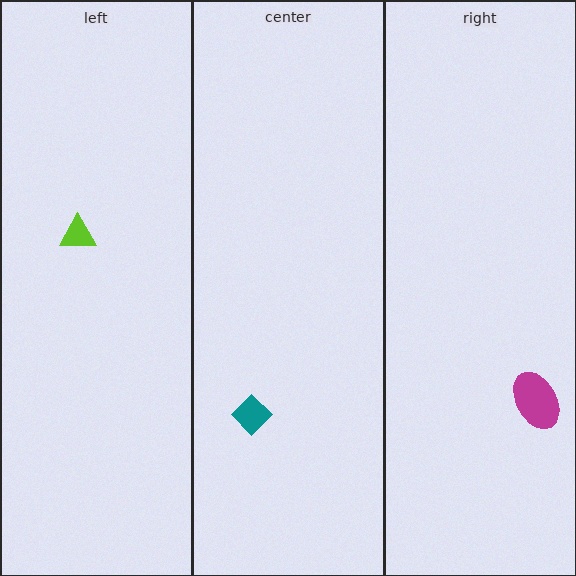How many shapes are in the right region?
1.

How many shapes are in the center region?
1.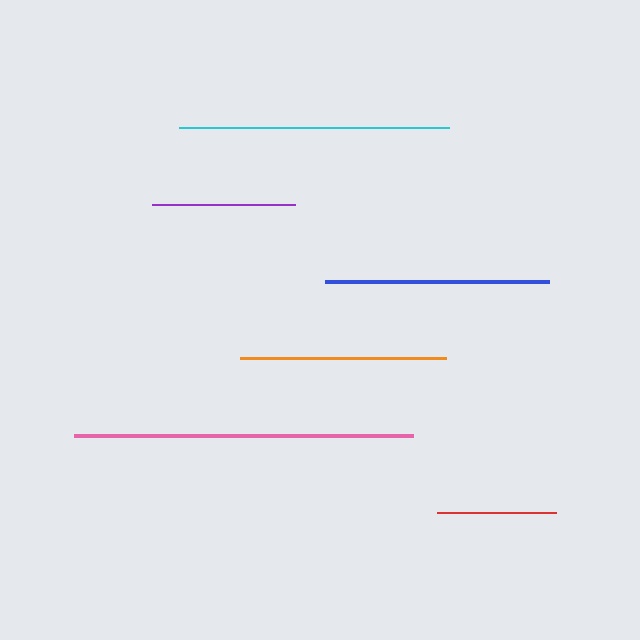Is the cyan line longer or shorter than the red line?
The cyan line is longer than the red line.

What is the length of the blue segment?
The blue segment is approximately 224 pixels long.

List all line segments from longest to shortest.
From longest to shortest: pink, cyan, blue, orange, purple, red.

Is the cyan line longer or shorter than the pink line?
The pink line is longer than the cyan line.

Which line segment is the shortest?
The red line is the shortest at approximately 120 pixels.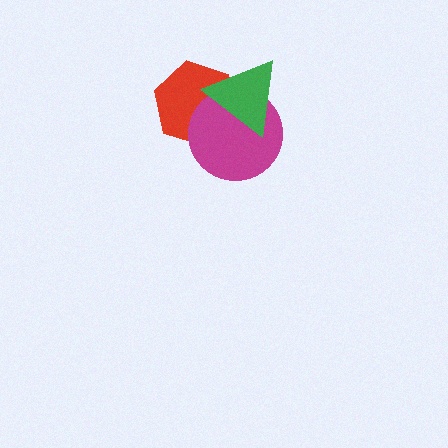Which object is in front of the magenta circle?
The green triangle is in front of the magenta circle.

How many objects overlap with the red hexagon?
2 objects overlap with the red hexagon.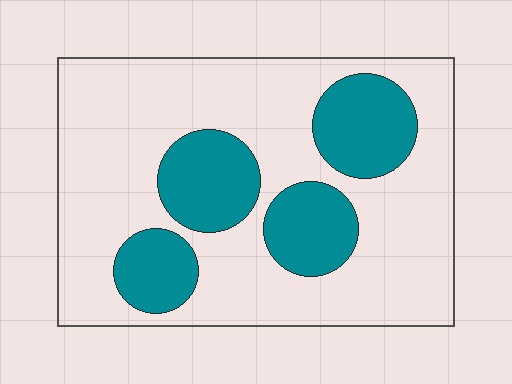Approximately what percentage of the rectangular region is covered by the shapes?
Approximately 30%.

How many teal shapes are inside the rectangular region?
4.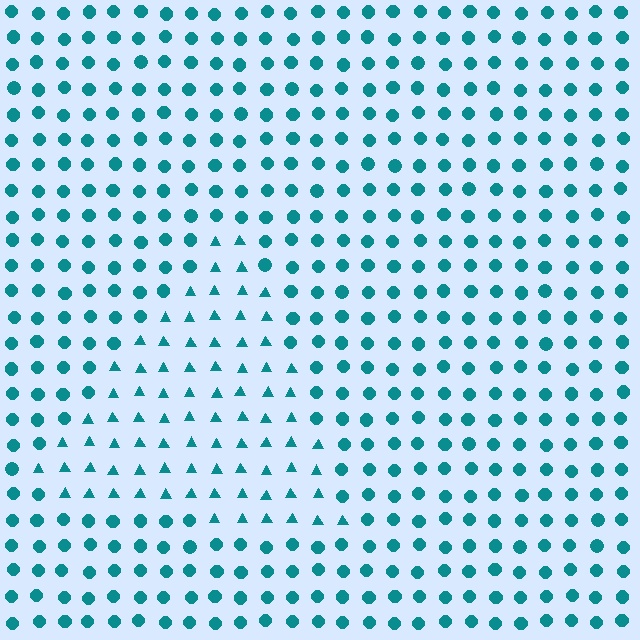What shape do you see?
I see a triangle.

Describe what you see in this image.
The image is filled with small teal elements arranged in a uniform grid. A triangle-shaped region contains triangles, while the surrounding area contains circles. The boundary is defined purely by the change in element shape.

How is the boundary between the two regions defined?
The boundary is defined by a change in element shape: triangles inside vs. circles outside. All elements share the same color and spacing.